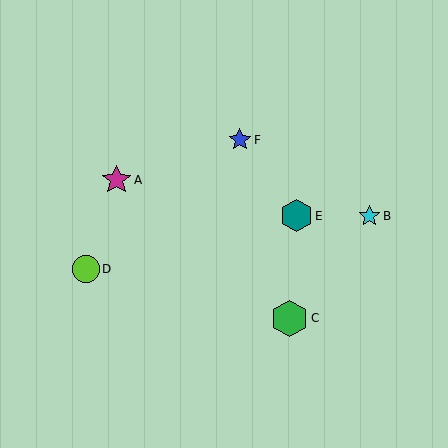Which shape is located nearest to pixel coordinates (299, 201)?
The teal hexagon (labeled E) at (297, 216) is nearest to that location.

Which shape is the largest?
The green hexagon (labeled C) is the largest.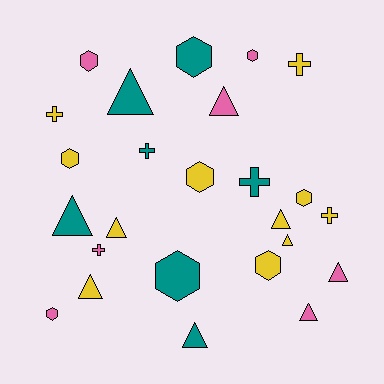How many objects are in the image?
There are 25 objects.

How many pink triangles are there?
There are 3 pink triangles.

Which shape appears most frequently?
Triangle, with 10 objects.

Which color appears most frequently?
Yellow, with 11 objects.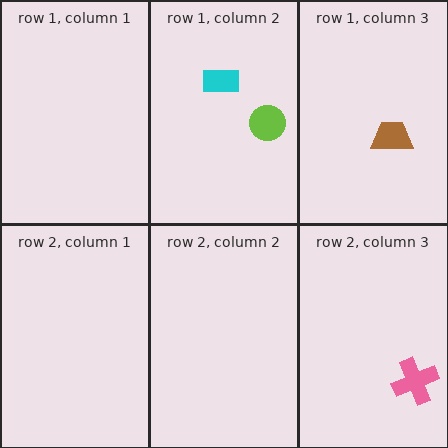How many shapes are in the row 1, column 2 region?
2.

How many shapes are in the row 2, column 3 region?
1.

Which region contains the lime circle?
The row 1, column 2 region.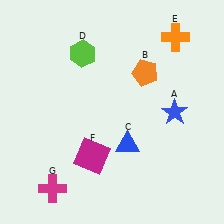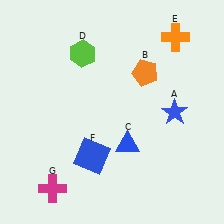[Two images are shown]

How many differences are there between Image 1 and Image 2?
There is 1 difference between the two images.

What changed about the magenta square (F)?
In Image 1, F is magenta. In Image 2, it changed to blue.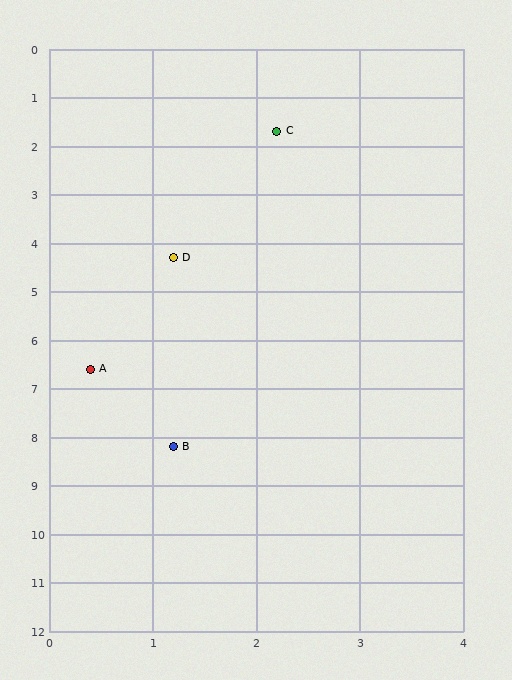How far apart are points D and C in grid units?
Points D and C are about 2.8 grid units apart.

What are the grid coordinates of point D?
Point D is at approximately (1.2, 4.3).